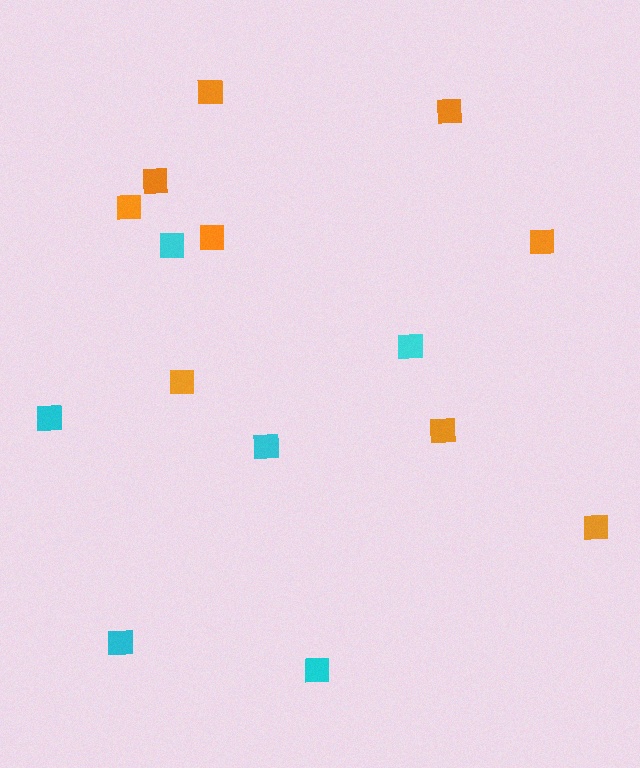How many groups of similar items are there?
There are 2 groups: one group of orange squares (9) and one group of cyan squares (6).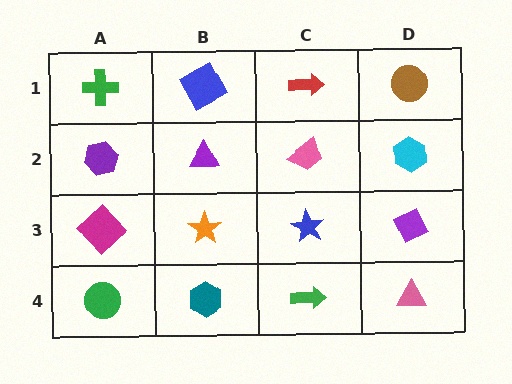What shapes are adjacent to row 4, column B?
An orange star (row 3, column B), a green circle (row 4, column A), a green arrow (row 4, column C).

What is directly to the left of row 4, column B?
A green circle.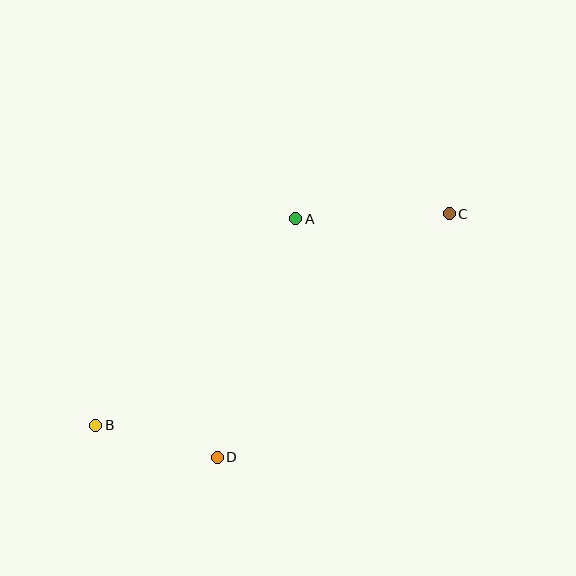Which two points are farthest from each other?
Points B and C are farthest from each other.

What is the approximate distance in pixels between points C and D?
The distance between C and D is approximately 337 pixels.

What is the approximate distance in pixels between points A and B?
The distance between A and B is approximately 288 pixels.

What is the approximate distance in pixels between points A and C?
The distance between A and C is approximately 153 pixels.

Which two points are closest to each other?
Points B and D are closest to each other.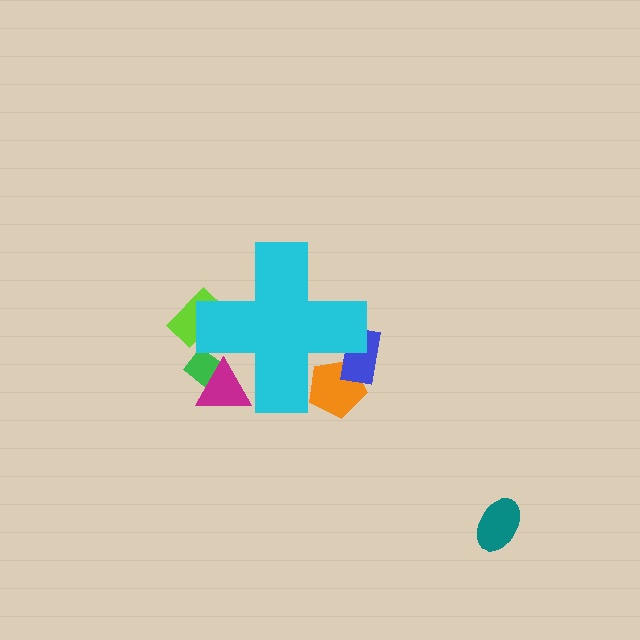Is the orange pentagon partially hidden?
Yes, the orange pentagon is partially hidden behind the cyan cross.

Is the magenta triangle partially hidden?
Yes, the magenta triangle is partially hidden behind the cyan cross.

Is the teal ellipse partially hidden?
No, the teal ellipse is fully visible.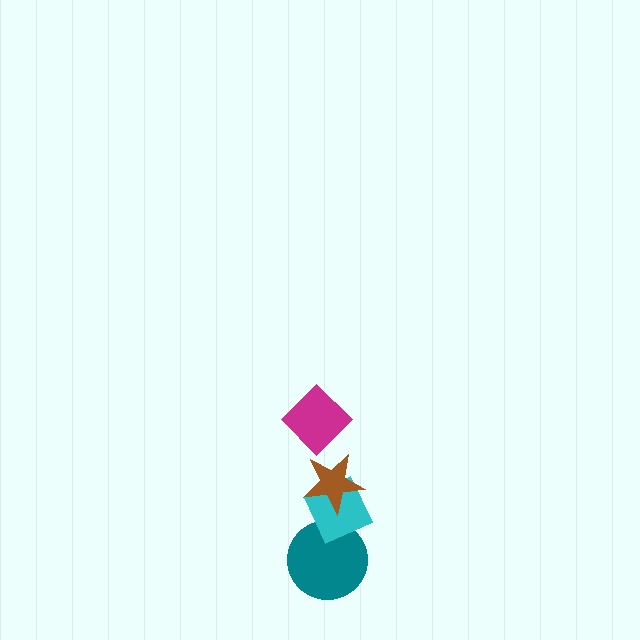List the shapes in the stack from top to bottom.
From top to bottom: the magenta diamond, the brown star, the cyan diamond, the teal circle.